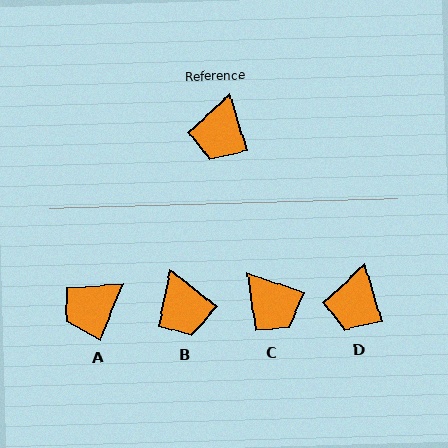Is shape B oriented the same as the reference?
No, it is off by about 35 degrees.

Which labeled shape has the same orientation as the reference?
D.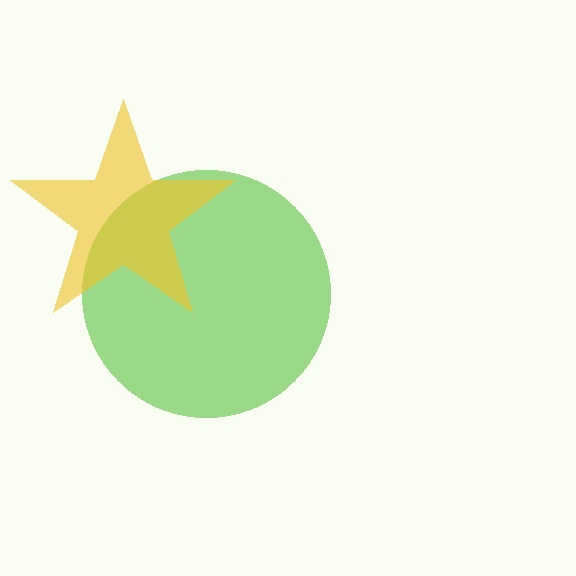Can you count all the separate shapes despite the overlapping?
Yes, there are 2 separate shapes.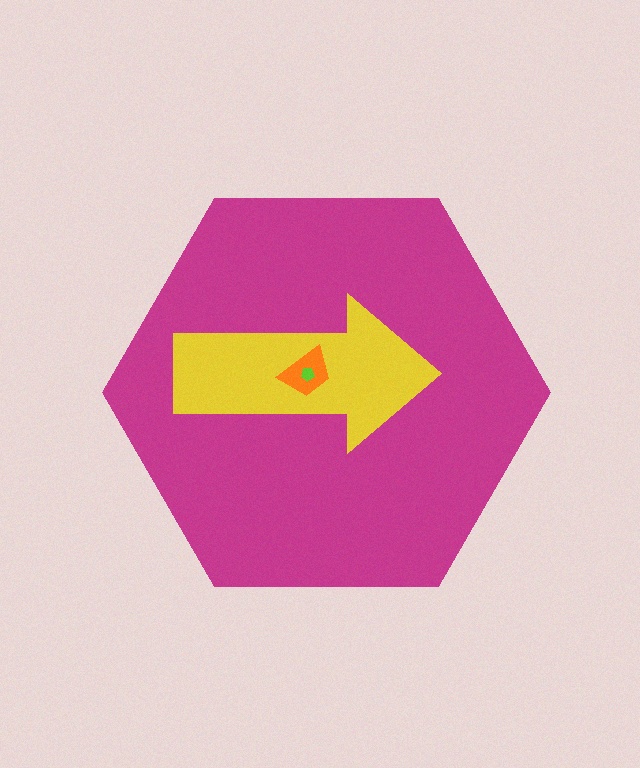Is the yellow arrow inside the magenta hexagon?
Yes.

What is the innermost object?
The lime pentagon.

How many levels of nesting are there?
4.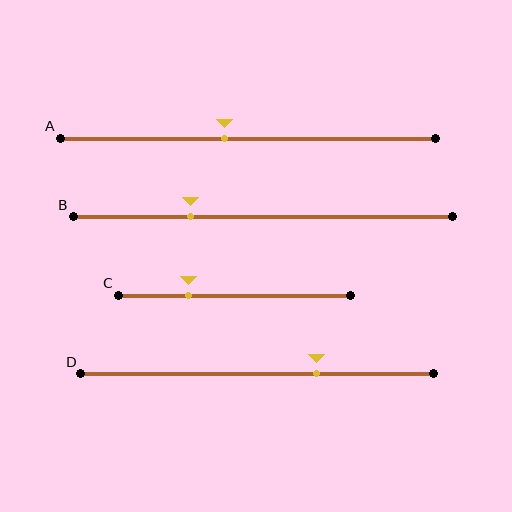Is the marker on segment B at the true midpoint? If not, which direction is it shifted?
No, the marker on segment B is shifted to the left by about 19% of the segment length.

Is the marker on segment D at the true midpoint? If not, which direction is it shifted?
No, the marker on segment D is shifted to the right by about 17% of the segment length.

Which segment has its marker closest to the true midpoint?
Segment A has its marker closest to the true midpoint.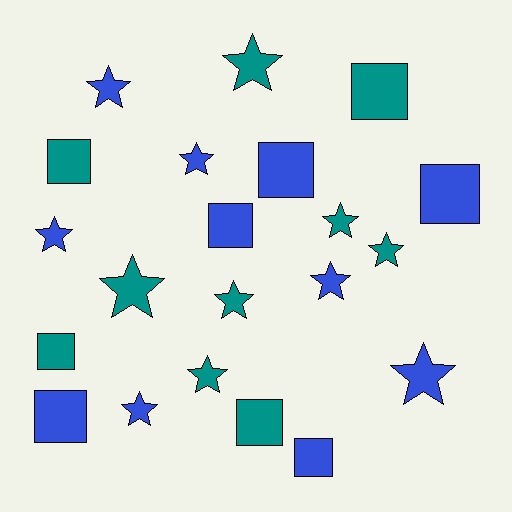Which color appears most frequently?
Blue, with 11 objects.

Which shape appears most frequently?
Star, with 12 objects.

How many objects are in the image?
There are 21 objects.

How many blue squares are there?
There are 5 blue squares.